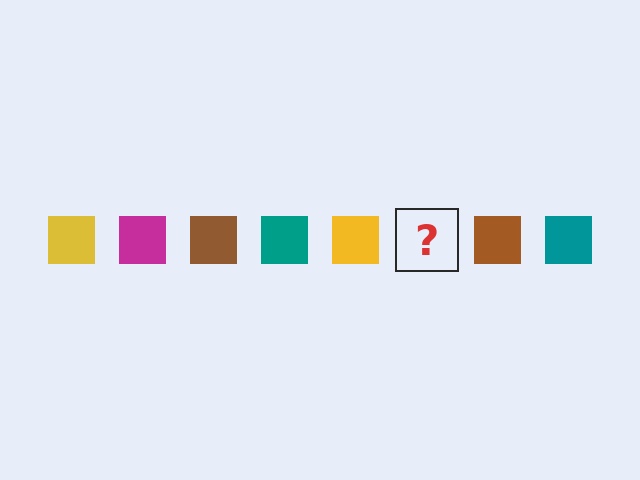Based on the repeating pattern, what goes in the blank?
The blank should be a magenta square.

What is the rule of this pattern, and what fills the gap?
The rule is that the pattern cycles through yellow, magenta, brown, teal squares. The gap should be filled with a magenta square.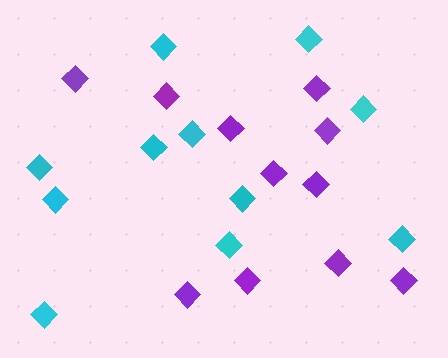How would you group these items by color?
There are 2 groups: one group of purple diamonds (11) and one group of cyan diamonds (11).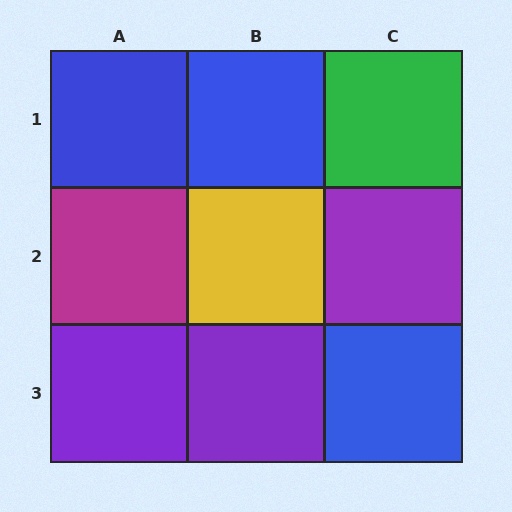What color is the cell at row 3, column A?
Purple.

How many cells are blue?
3 cells are blue.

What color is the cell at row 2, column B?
Yellow.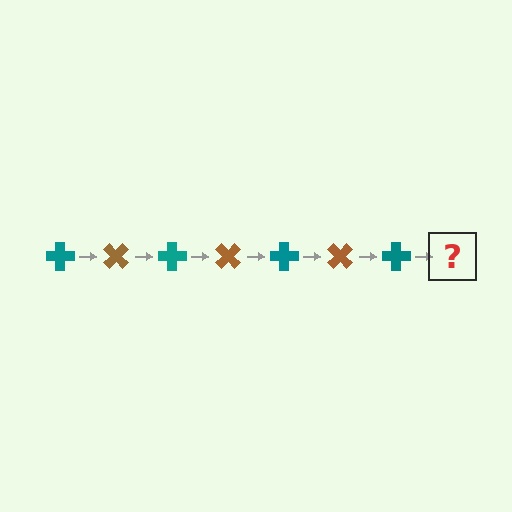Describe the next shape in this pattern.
It should be a brown cross, rotated 315 degrees from the start.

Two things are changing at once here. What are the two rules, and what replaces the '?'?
The two rules are that it rotates 45 degrees each step and the color cycles through teal and brown. The '?' should be a brown cross, rotated 315 degrees from the start.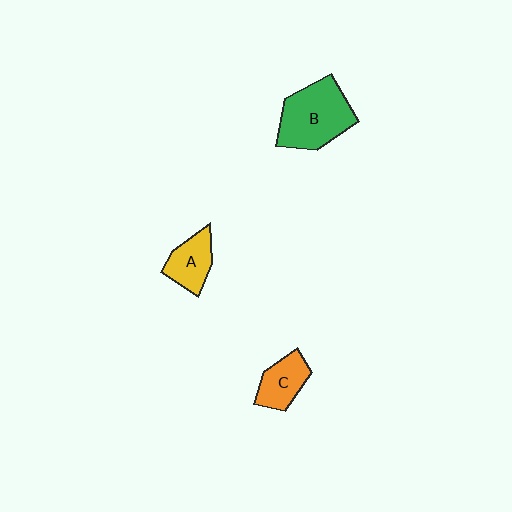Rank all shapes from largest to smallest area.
From largest to smallest: B (green), A (yellow), C (orange).